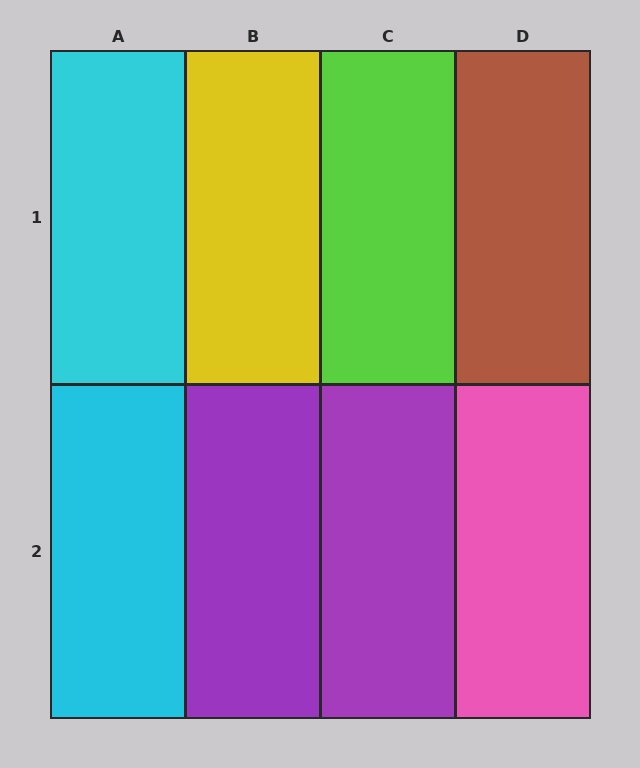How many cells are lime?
1 cell is lime.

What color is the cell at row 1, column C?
Lime.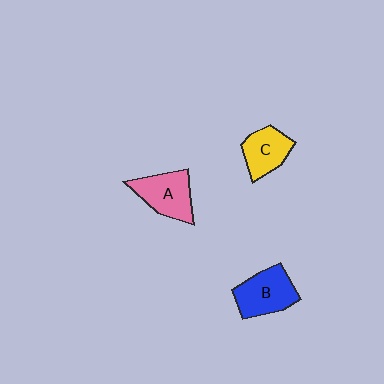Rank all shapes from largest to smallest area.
From largest to smallest: B (blue), A (pink), C (yellow).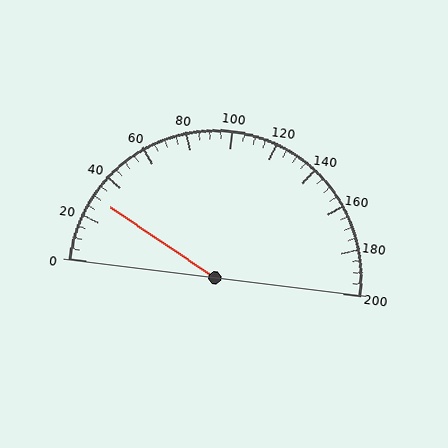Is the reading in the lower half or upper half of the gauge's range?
The reading is in the lower half of the range (0 to 200).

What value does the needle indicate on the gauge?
The needle indicates approximately 30.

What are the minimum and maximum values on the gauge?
The gauge ranges from 0 to 200.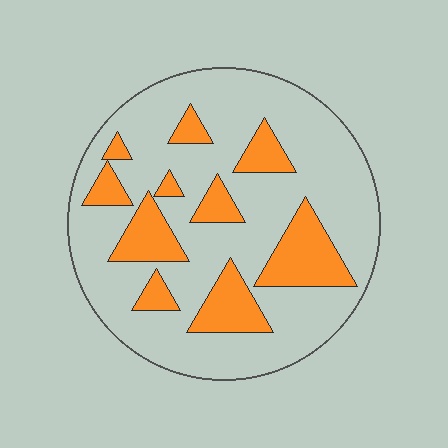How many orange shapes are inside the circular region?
10.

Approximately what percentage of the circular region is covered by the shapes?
Approximately 25%.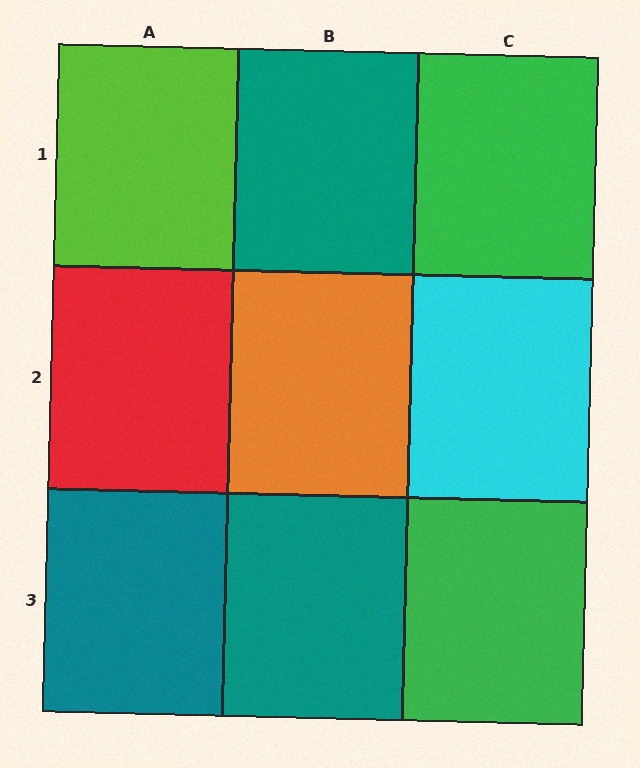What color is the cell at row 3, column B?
Teal.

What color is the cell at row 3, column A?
Teal.